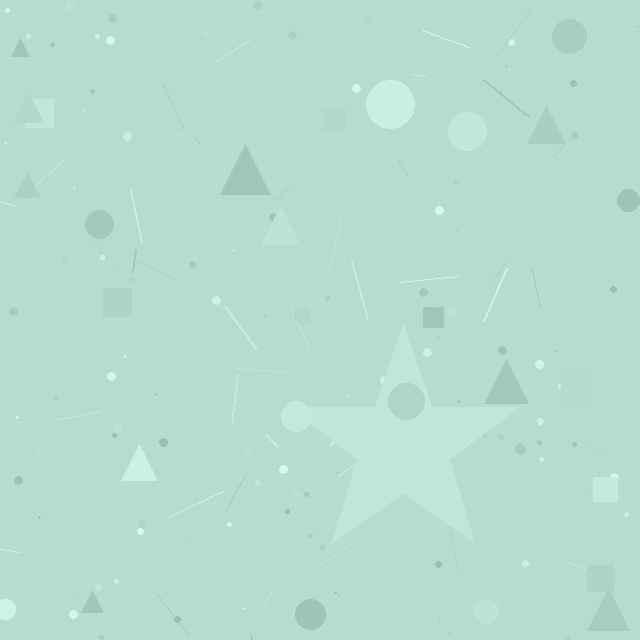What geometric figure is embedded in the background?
A star is embedded in the background.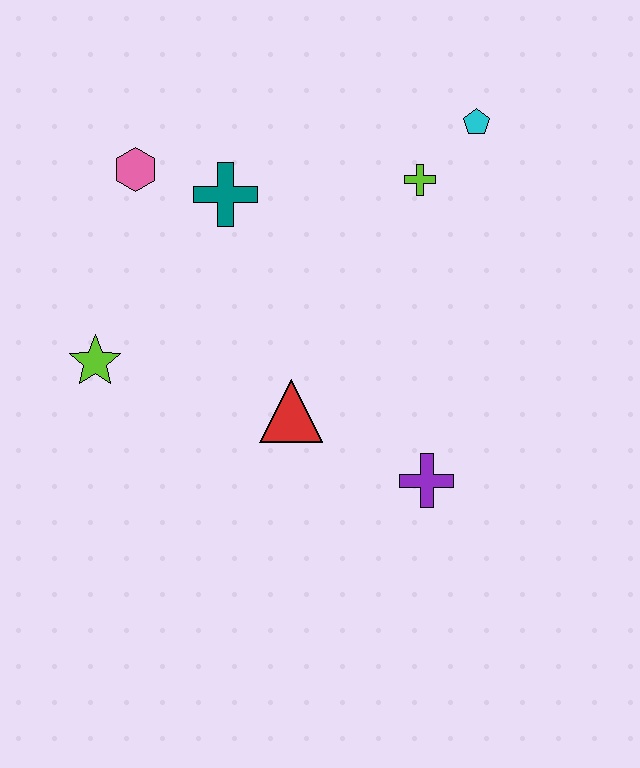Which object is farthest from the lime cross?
The lime star is farthest from the lime cross.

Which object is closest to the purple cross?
The red triangle is closest to the purple cross.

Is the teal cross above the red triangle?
Yes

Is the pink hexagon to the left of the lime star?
No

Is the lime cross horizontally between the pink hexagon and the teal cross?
No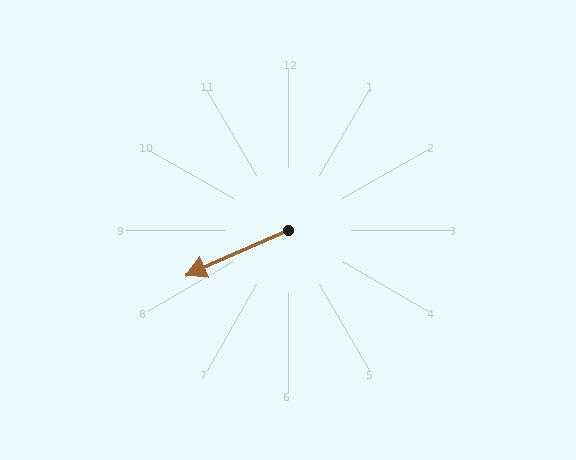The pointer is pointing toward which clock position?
Roughly 8 o'clock.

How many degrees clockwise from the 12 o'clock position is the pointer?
Approximately 246 degrees.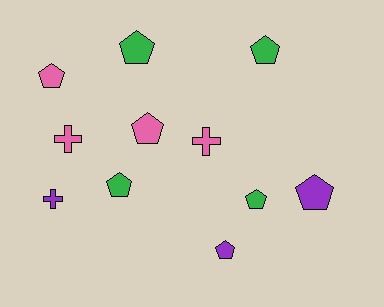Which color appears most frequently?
Pink, with 4 objects.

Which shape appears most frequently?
Pentagon, with 8 objects.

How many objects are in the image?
There are 11 objects.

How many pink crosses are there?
There are 2 pink crosses.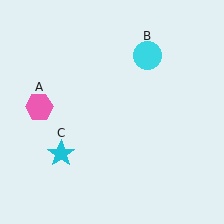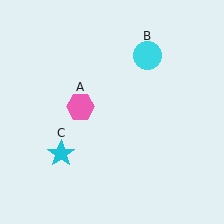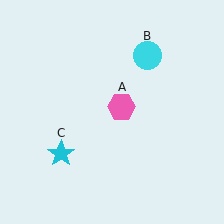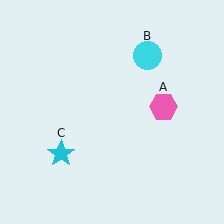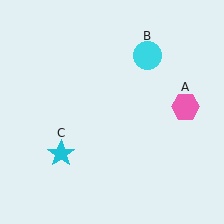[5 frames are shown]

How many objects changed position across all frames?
1 object changed position: pink hexagon (object A).